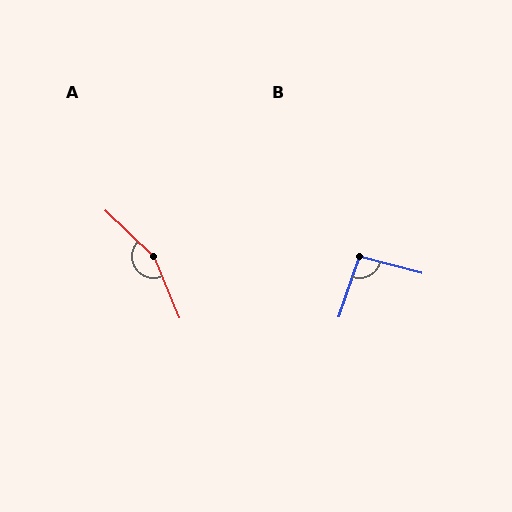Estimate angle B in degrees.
Approximately 94 degrees.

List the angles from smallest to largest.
B (94°), A (156°).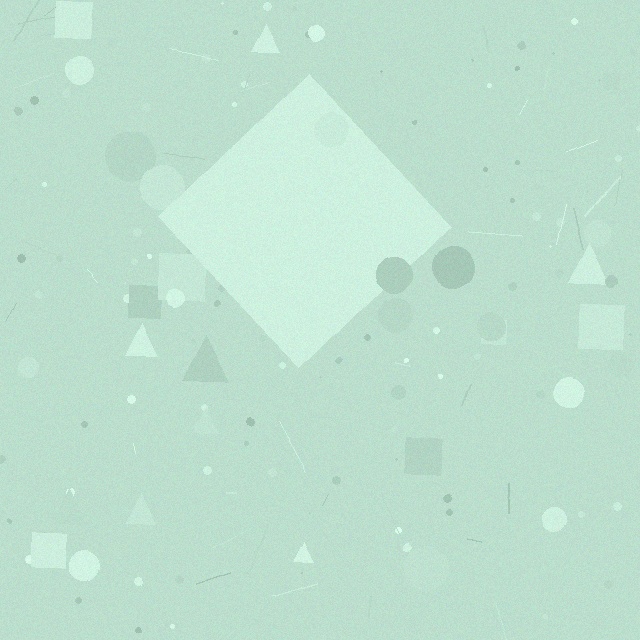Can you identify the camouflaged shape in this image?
The camouflaged shape is a diamond.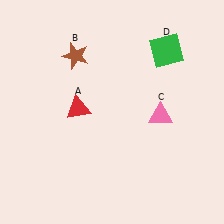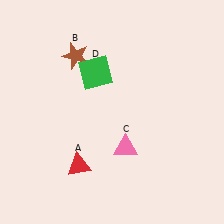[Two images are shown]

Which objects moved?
The objects that moved are: the red triangle (A), the pink triangle (C), the green square (D).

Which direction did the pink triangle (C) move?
The pink triangle (C) moved left.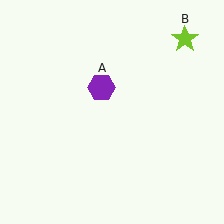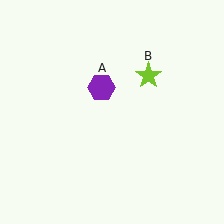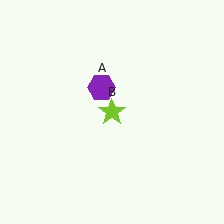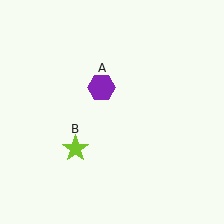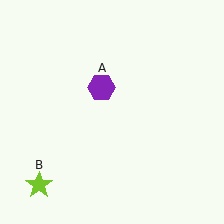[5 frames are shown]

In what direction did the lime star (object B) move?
The lime star (object B) moved down and to the left.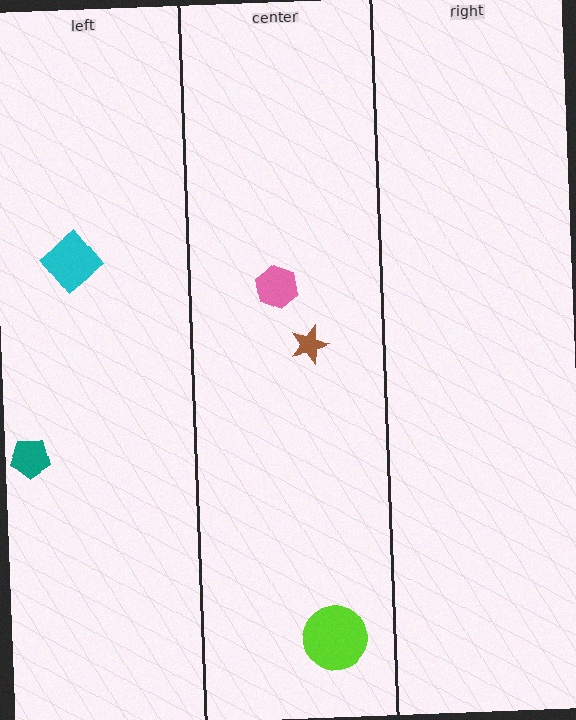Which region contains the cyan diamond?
The left region.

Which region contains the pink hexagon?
The center region.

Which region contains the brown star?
The center region.